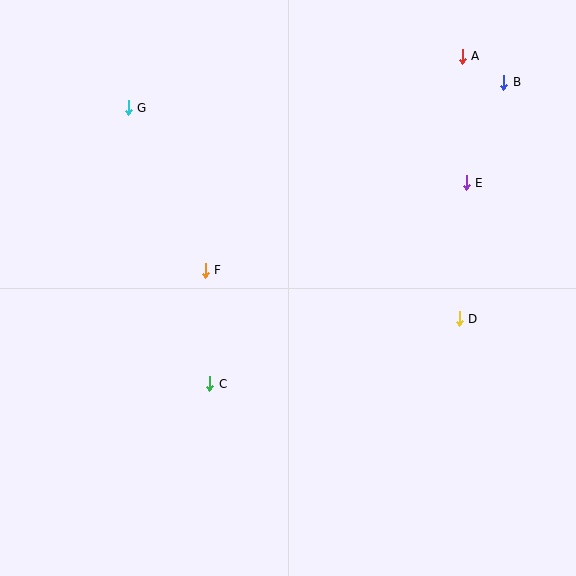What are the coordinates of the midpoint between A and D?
The midpoint between A and D is at (461, 188).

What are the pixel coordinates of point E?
Point E is at (466, 183).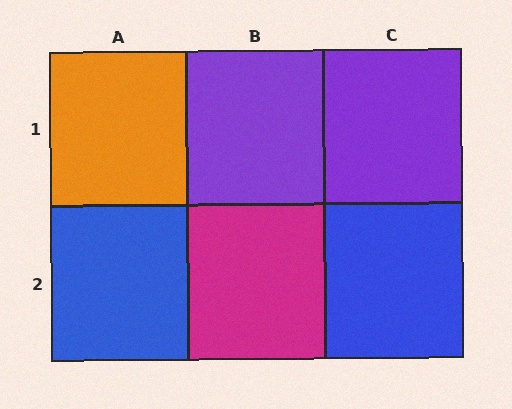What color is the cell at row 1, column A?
Orange.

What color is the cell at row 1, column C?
Purple.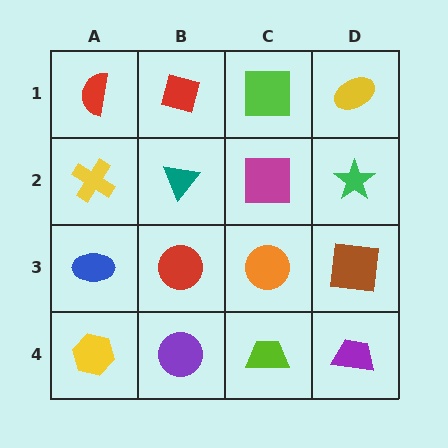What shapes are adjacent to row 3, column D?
A green star (row 2, column D), a purple trapezoid (row 4, column D), an orange circle (row 3, column C).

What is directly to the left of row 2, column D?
A magenta square.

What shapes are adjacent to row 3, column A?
A yellow cross (row 2, column A), a yellow hexagon (row 4, column A), a red circle (row 3, column B).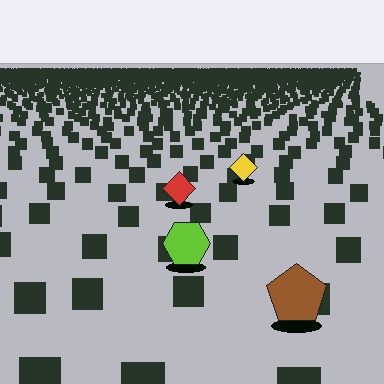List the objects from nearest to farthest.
From nearest to farthest: the brown pentagon, the lime hexagon, the red diamond, the yellow diamond.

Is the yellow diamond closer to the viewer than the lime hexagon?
No. The lime hexagon is closer — you can tell from the texture gradient: the ground texture is coarser near it.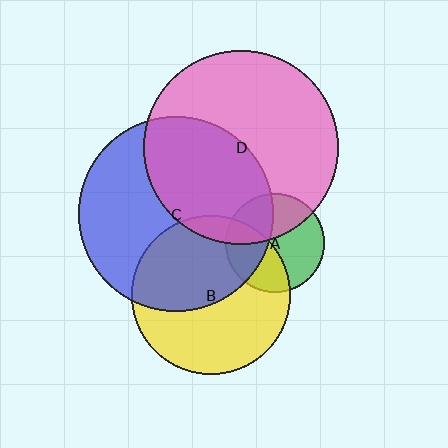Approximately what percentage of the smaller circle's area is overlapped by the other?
Approximately 40%.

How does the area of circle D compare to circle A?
Approximately 3.9 times.